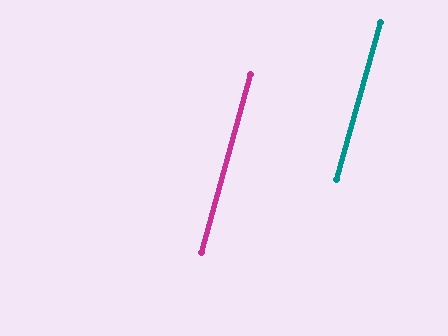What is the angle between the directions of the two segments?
Approximately 1 degree.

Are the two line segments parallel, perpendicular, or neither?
Parallel — their directions differ by only 0.5°.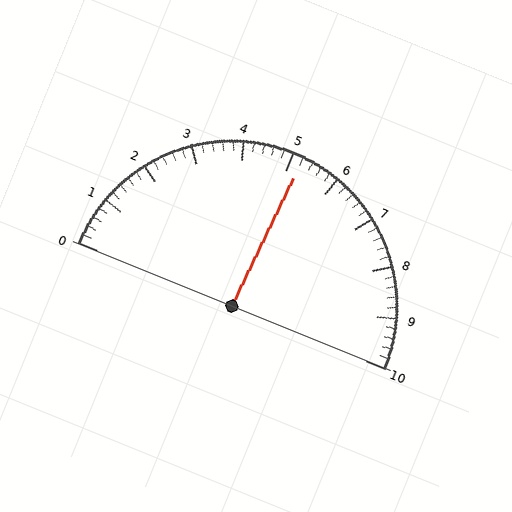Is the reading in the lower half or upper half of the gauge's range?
The reading is in the upper half of the range (0 to 10).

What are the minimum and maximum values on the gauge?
The gauge ranges from 0 to 10.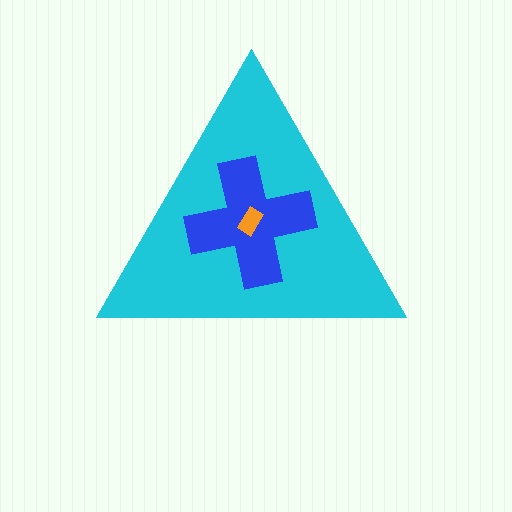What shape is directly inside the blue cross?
The orange rectangle.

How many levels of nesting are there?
3.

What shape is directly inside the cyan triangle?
The blue cross.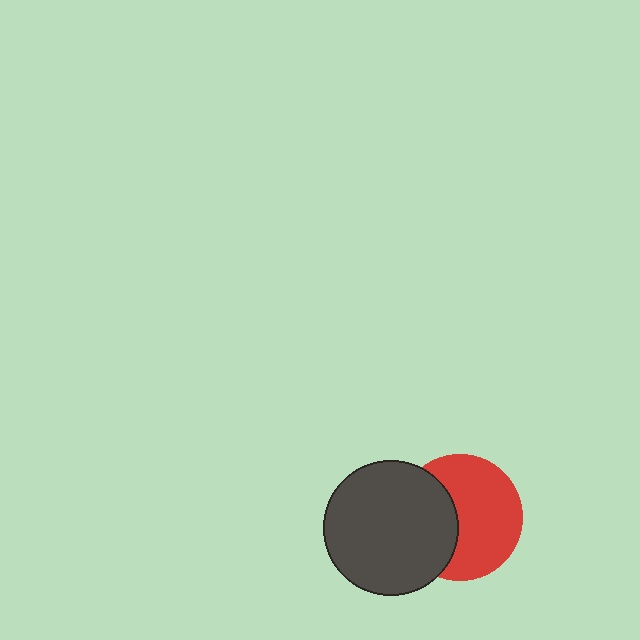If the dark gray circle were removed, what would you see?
You would see the complete red circle.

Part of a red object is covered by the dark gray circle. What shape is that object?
It is a circle.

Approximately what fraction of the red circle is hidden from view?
Roughly 38% of the red circle is hidden behind the dark gray circle.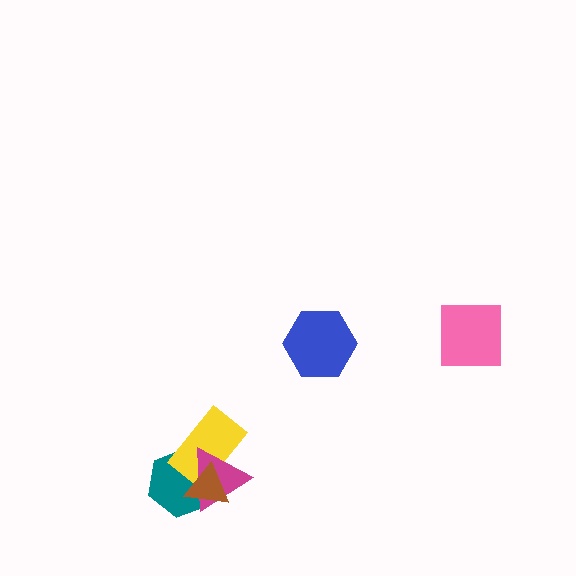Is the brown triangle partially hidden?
No, no other shape covers it.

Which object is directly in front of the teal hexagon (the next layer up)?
The yellow rectangle is directly in front of the teal hexagon.